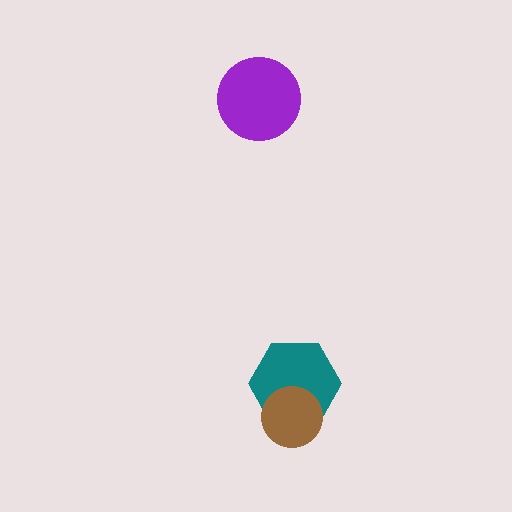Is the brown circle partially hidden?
No, no other shape covers it.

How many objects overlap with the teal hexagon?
1 object overlaps with the teal hexagon.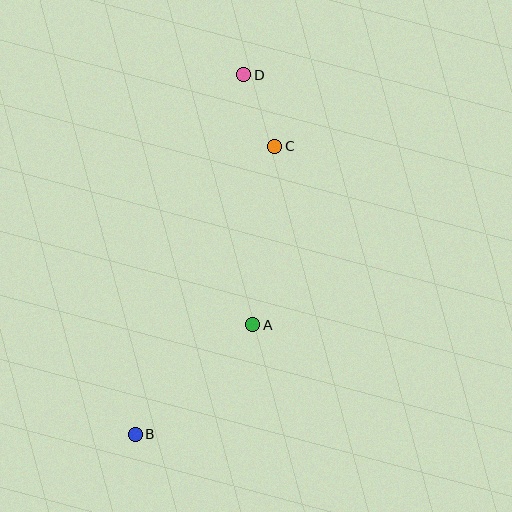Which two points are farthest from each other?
Points B and D are farthest from each other.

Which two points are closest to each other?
Points C and D are closest to each other.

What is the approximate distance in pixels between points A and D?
The distance between A and D is approximately 250 pixels.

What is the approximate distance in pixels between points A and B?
The distance between A and B is approximately 161 pixels.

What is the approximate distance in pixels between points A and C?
The distance between A and C is approximately 180 pixels.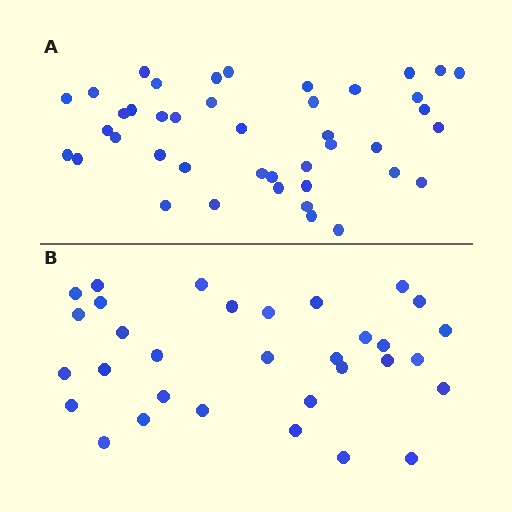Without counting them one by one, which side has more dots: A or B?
Region A (the top region) has more dots.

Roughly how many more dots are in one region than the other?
Region A has roughly 10 or so more dots than region B.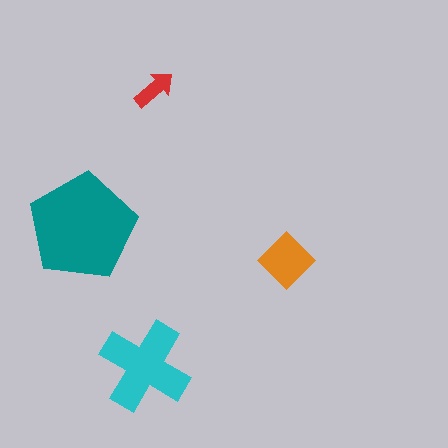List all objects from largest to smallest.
The teal pentagon, the cyan cross, the orange diamond, the red arrow.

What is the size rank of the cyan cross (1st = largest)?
2nd.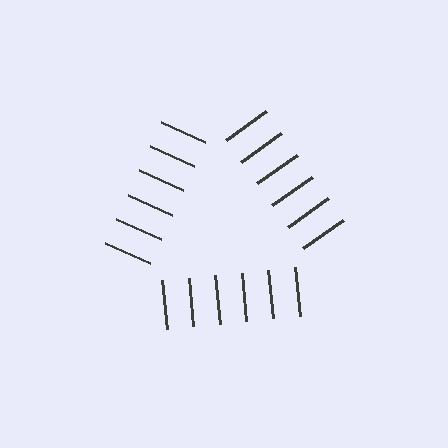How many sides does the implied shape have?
3 sides — the line-ends trace a triangle.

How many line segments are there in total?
18 — 6 along each of the 3 edges.